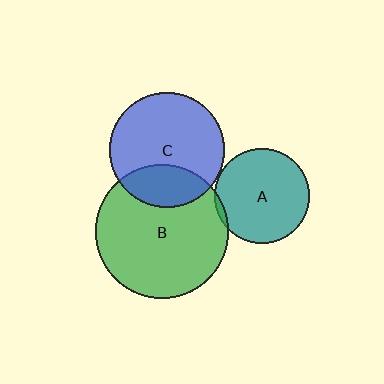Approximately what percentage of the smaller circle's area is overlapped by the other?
Approximately 25%.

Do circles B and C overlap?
Yes.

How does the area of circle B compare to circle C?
Approximately 1.3 times.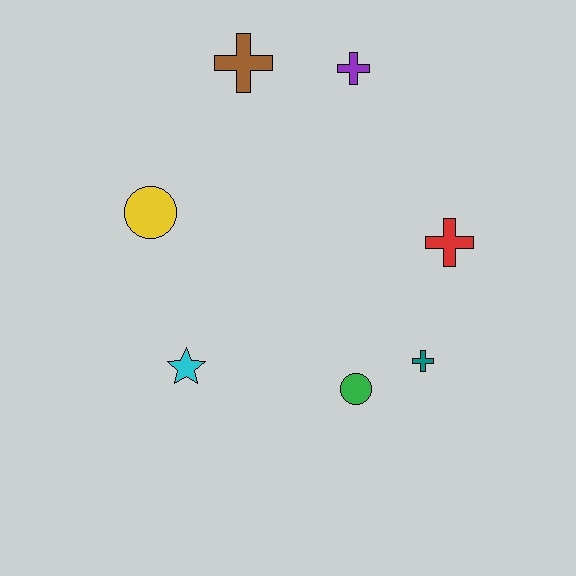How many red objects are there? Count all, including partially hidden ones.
There is 1 red object.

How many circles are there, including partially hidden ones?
There are 2 circles.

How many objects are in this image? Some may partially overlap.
There are 7 objects.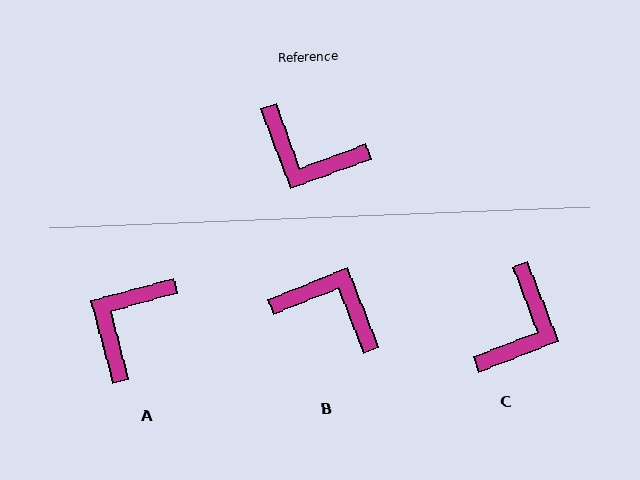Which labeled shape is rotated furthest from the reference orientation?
B, about 178 degrees away.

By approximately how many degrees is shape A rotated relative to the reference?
Approximately 95 degrees clockwise.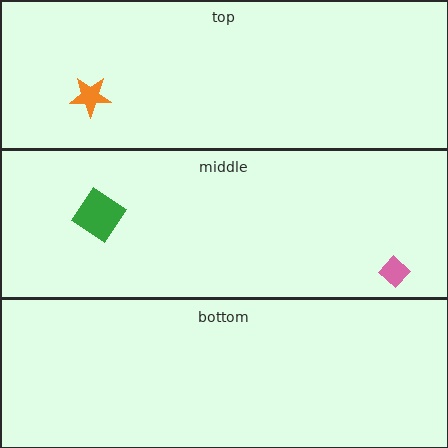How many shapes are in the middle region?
2.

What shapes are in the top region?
The orange star.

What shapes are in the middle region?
The pink diamond, the green diamond.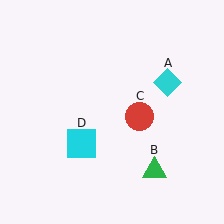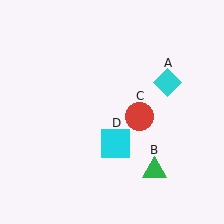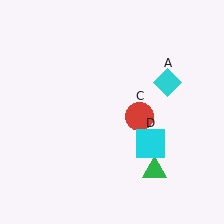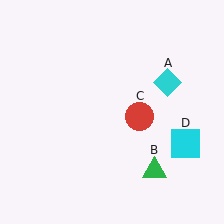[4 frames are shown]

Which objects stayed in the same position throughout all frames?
Cyan diamond (object A) and green triangle (object B) and red circle (object C) remained stationary.